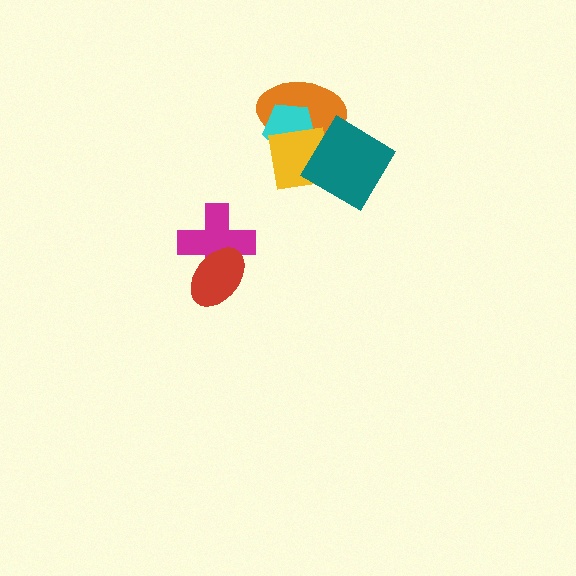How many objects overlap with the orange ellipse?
3 objects overlap with the orange ellipse.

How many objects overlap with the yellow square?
3 objects overlap with the yellow square.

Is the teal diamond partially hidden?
No, no other shape covers it.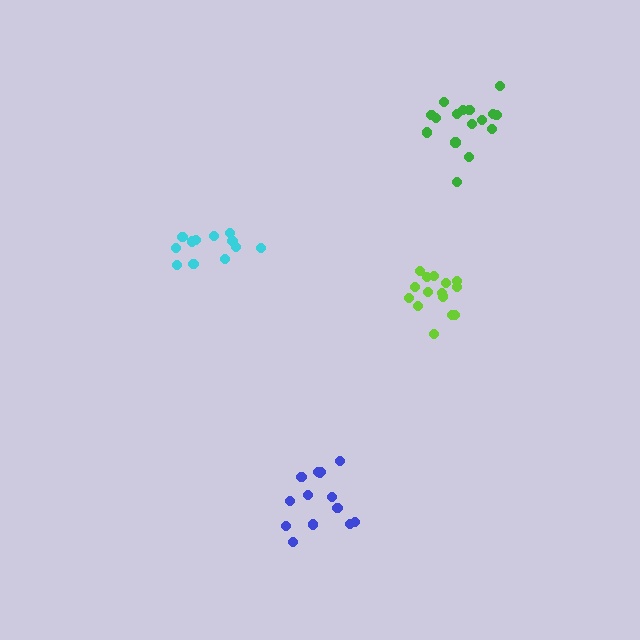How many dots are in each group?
Group 1: 15 dots, Group 2: 12 dots, Group 3: 16 dots, Group 4: 14 dots (57 total).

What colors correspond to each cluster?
The clusters are colored: lime, cyan, green, blue.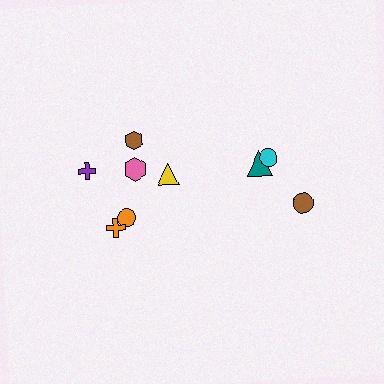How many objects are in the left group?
There are 6 objects.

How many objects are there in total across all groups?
There are 9 objects.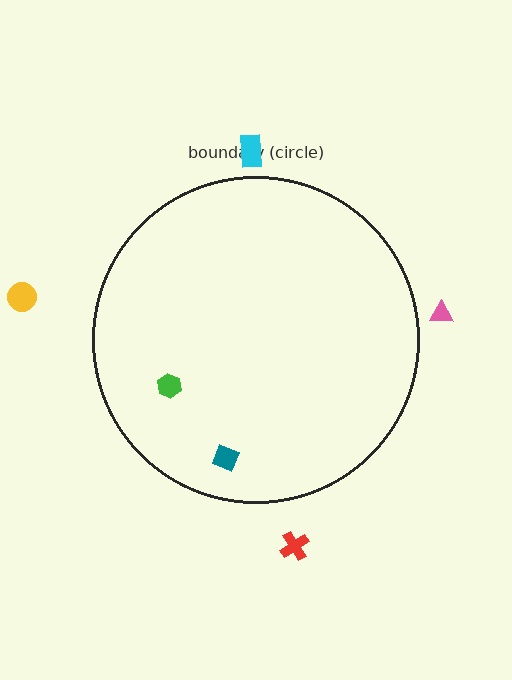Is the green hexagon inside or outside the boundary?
Inside.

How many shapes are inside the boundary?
2 inside, 4 outside.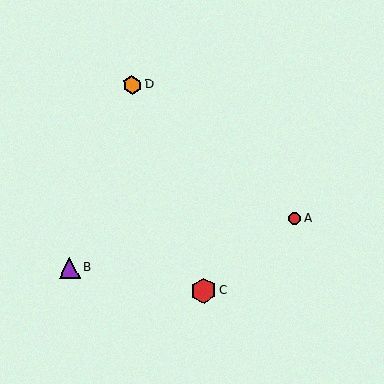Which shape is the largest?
The red hexagon (labeled C) is the largest.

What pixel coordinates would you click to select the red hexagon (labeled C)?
Click at (204, 291) to select the red hexagon C.